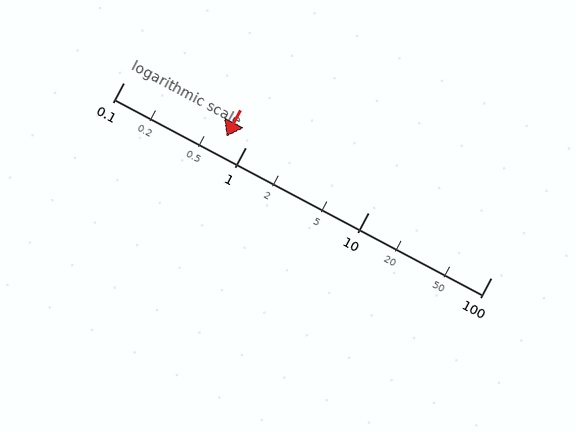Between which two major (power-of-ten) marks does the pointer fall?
The pointer is between 0.1 and 1.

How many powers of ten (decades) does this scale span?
The scale spans 3 decades, from 0.1 to 100.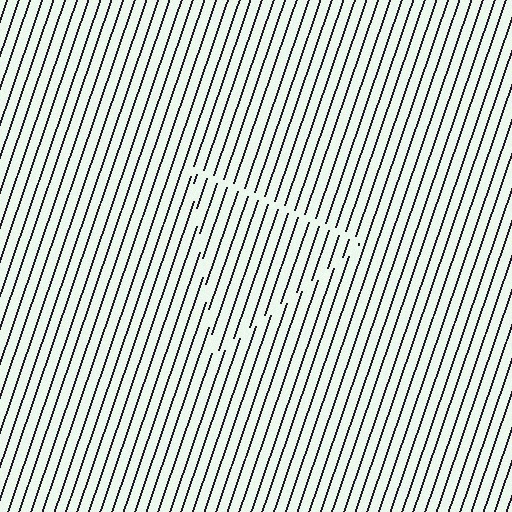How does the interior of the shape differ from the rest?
The interior of the shape contains the same grating, shifted by half a period — the contour is defined by the phase discontinuity where line-ends from the inner and outer gratings abut.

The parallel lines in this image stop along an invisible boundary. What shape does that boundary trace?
An illusory triangle. The interior of the shape contains the same grating, shifted by half a period — the contour is defined by the phase discontinuity where line-ends from the inner and outer gratings abut.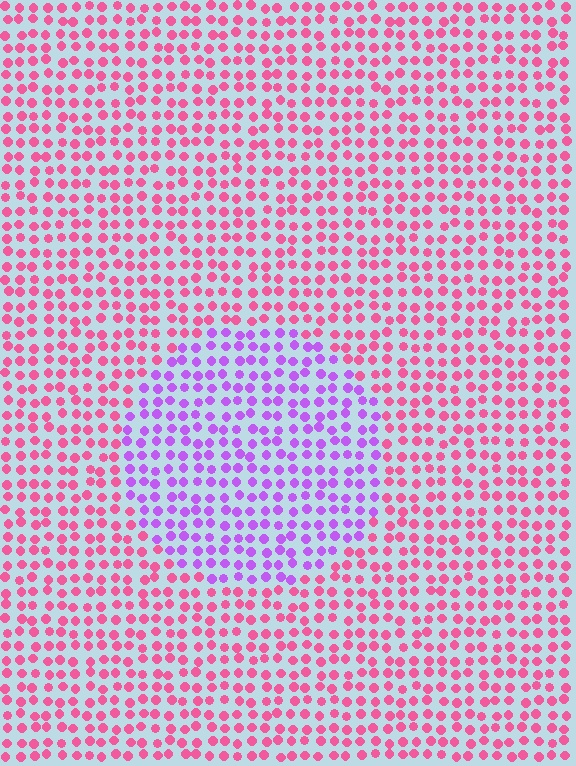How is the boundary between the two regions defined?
The boundary is defined purely by a slight shift in hue (about 53 degrees). Spacing, size, and orientation are identical on both sides.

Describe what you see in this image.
The image is filled with small pink elements in a uniform arrangement. A circle-shaped region is visible where the elements are tinted to a slightly different hue, forming a subtle color boundary.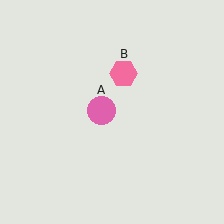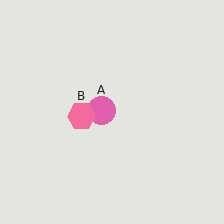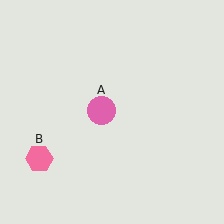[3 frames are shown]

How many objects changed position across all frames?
1 object changed position: pink hexagon (object B).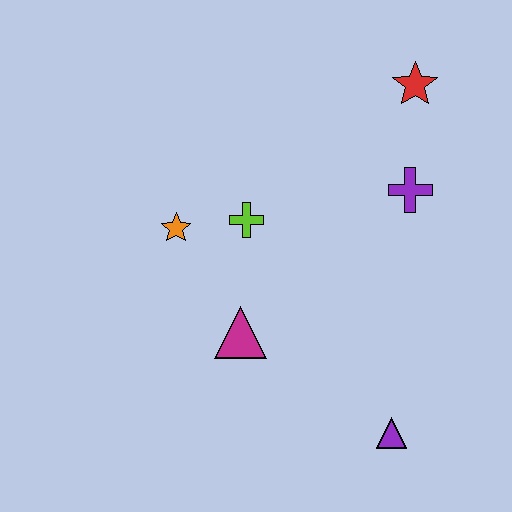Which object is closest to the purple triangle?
The magenta triangle is closest to the purple triangle.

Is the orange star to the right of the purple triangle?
No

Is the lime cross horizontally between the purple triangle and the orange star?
Yes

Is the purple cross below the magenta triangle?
No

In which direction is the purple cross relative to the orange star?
The purple cross is to the right of the orange star.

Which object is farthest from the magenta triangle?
The red star is farthest from the magenta triangle.